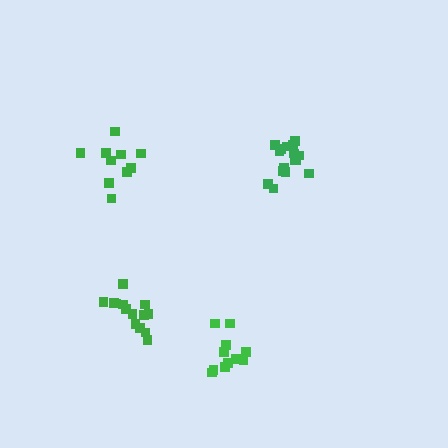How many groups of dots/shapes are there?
There are 4 groups.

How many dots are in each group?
Group 1: 16 dots, Group 2: 10 dots, Group 3: 14 dots, Group 4: 11 dots (51 total).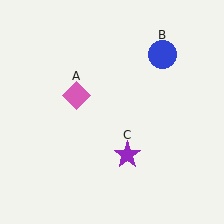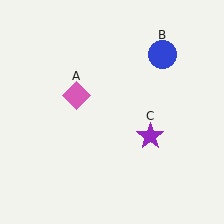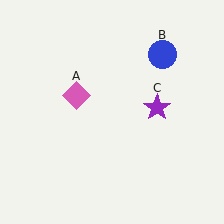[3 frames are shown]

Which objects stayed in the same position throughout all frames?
Pink diamond (object A) and blue circle (object B) remained stationary.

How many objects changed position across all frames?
1 object changed position: purple star (object C).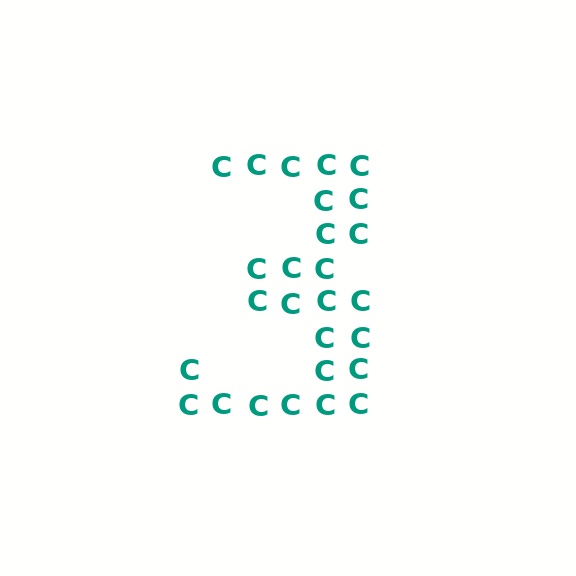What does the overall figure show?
The overall figure shows the digit 3.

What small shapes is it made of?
It is made of small letter C's.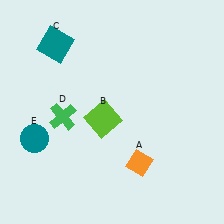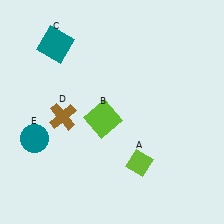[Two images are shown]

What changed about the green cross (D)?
In Image 1, D is green. In Image 2, it changed to brown.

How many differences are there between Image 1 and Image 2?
There are 2 differences between the two images.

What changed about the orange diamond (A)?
In Image 1, A is orange. In Image 2, it changed to lime.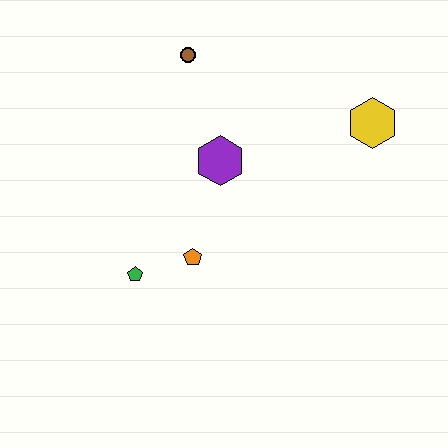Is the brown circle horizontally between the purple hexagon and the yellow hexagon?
No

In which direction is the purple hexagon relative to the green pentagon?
The purple hexagon is above the green pentagon.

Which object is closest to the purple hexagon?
The orange pentagon is closest to the purple hexagon.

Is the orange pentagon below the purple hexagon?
Yes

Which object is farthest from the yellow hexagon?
The green pentagon is farthest from the yellow hexagon.